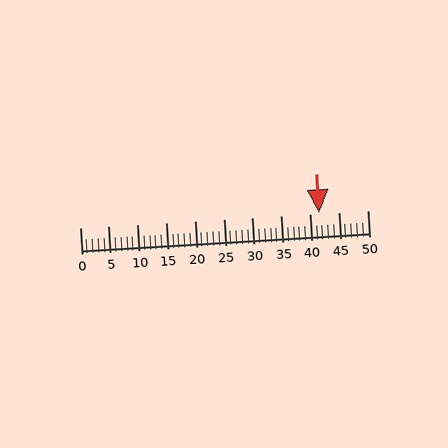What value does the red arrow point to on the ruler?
The red arrow points to approximately 42.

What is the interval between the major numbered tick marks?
The major tick marks are spaced 5 units apart.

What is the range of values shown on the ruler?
The ruler shows values from 0 to 50.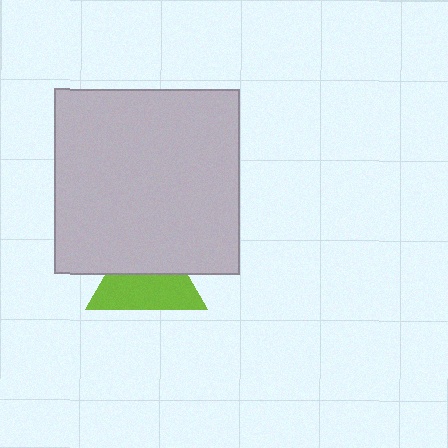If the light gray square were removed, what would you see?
You would see the complete lime triangle.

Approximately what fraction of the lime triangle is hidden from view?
Roughly 47% of the lime triangle is hidden behind the light gray square.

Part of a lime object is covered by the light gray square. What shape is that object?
It is a triangle.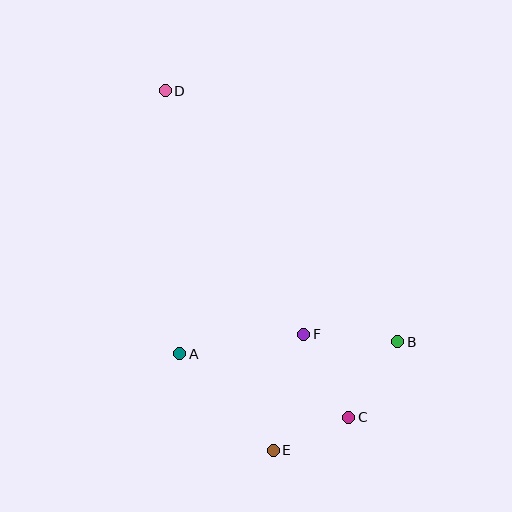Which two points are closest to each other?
Points C and E are closest to each other.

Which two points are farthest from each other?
Points D and E are farthest from each other.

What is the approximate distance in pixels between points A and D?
The distance between A and D is approximately 263 pixels.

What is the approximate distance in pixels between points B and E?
The distance between B and E is approximately 165 pixels.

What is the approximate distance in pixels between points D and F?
The distance between D and F is approximately 280 pixels.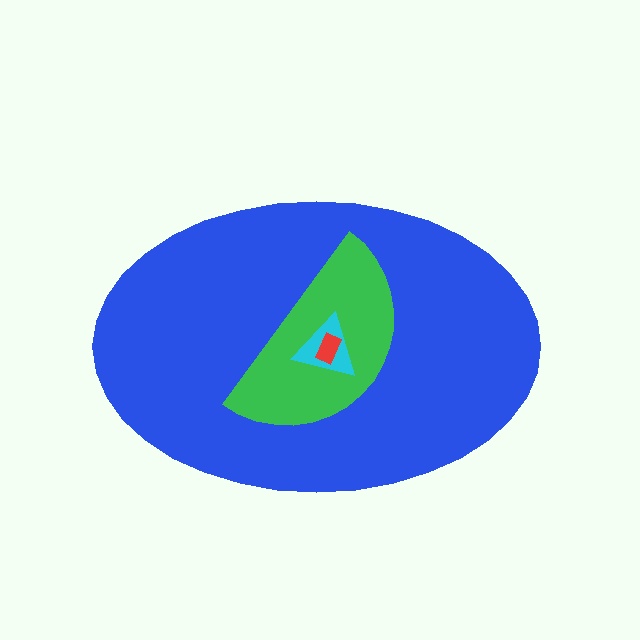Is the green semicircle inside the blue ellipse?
Yes.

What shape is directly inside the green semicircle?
The cyan triangle.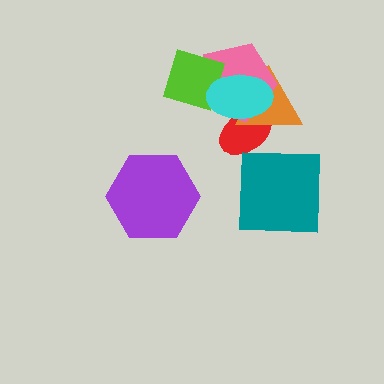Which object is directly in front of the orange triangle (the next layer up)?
The pink pentagon is directly in front of the orange triangle.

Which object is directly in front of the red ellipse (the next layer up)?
The orange triangle is directly in front of the red ellipse.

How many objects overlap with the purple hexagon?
0 objects overlap with the purple hexagon.